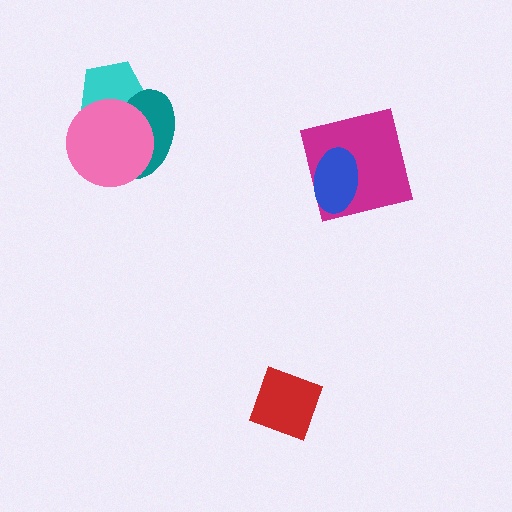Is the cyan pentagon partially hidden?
Yes, it is partially covered by another shape.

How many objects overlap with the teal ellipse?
2 objects overlap with the teal ellipse.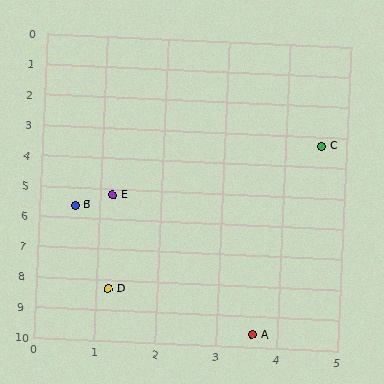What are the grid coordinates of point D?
Point D is at approximately (1.2, 8.3).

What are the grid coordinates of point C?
Point C is at approximately (4.6, 3.3).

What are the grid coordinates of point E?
Point E is at approximately (1.2, 5.2).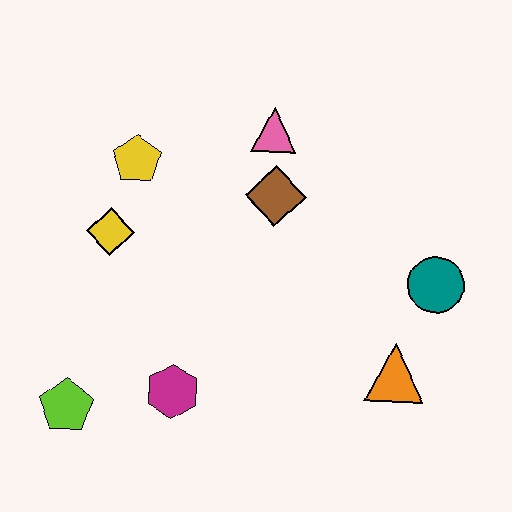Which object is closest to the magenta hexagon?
The lime pentagon is closest to the magenta hexagon.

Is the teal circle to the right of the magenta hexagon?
Yes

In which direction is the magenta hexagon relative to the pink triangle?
The magenta hexagon is below the pink triangle.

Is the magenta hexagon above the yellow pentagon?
No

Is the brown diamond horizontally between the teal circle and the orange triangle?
No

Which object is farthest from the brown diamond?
The lime pentagon is farthest from the brown diamond.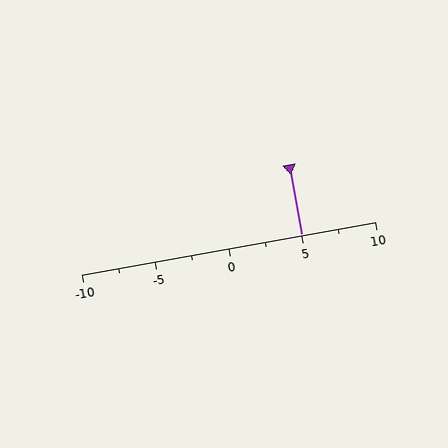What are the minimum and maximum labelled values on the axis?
The axis runs from -10 to 10.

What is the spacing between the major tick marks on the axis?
The major ticks are spaced 5 apart.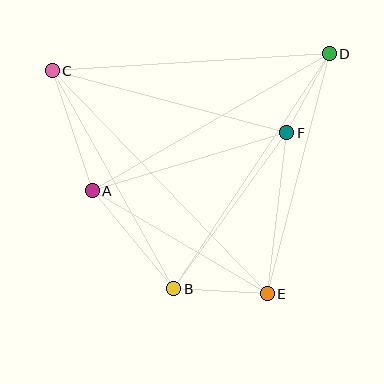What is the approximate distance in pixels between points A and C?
The distance between A and C is approximately 127 pixels.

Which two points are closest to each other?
Points D and F are closest to each other.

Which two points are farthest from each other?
Points C and E are farthest from each other.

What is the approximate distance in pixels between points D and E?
The distance between D and E is approximately 248 pixels.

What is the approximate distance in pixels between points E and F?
The distance between E and F is approximately 162 pixels.